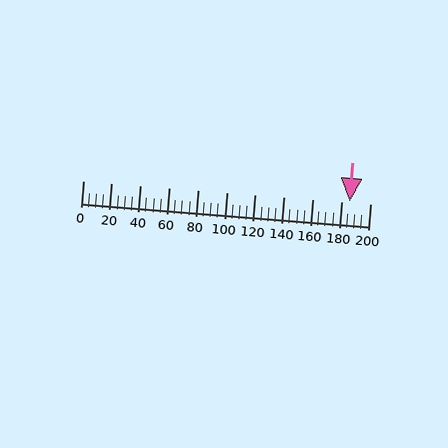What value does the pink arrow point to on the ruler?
The pink arrow points to approximately 186.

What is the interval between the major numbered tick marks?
The major tick marks are spaced 20 units apart.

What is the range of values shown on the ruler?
The ruler shows values from 0 to 200.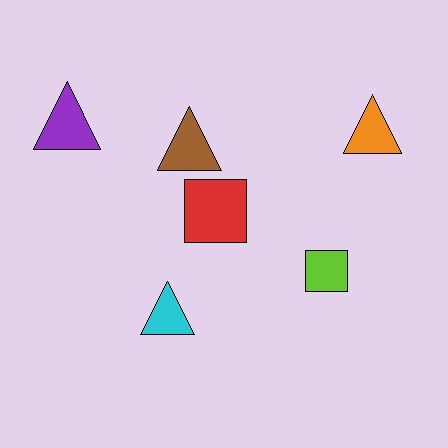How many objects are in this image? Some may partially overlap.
There are 6 objects.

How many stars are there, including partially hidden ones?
There are no stars.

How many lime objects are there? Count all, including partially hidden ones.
There is 1 lime object.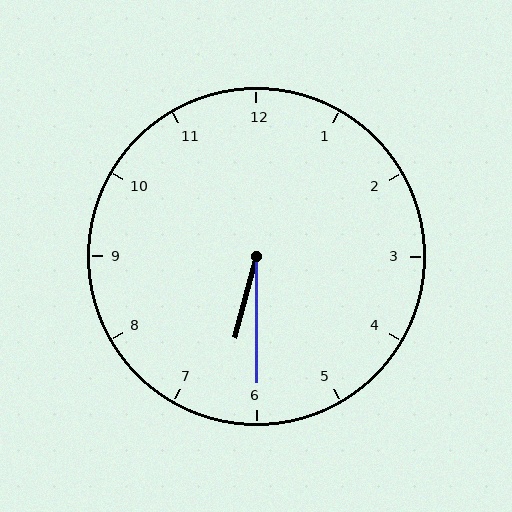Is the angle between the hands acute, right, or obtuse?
It is acute.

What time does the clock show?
6:30.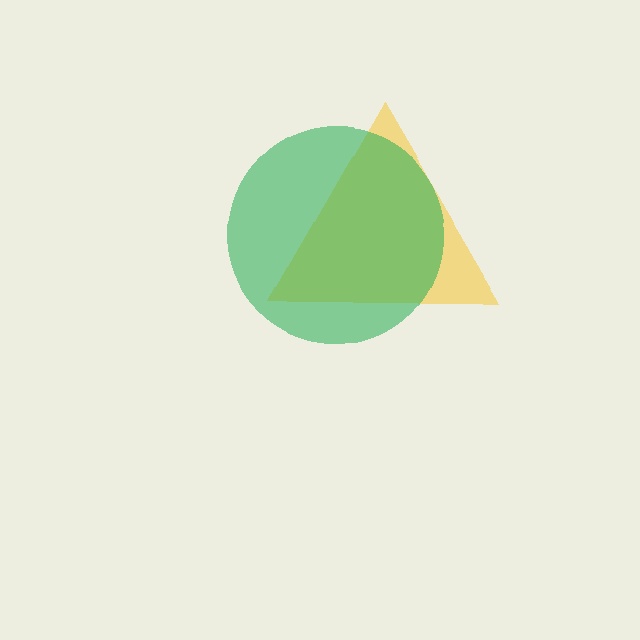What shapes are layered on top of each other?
The layered shapes are: a yellow triangle, a green circle.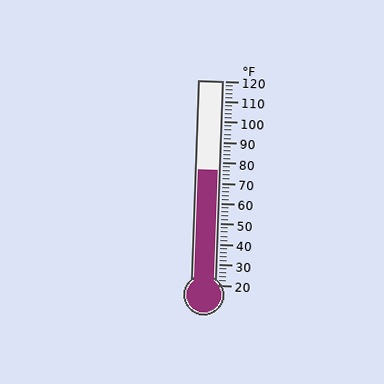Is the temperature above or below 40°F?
The temperature is above 40°F.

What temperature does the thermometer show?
The thermometer shows approximately 76°F.